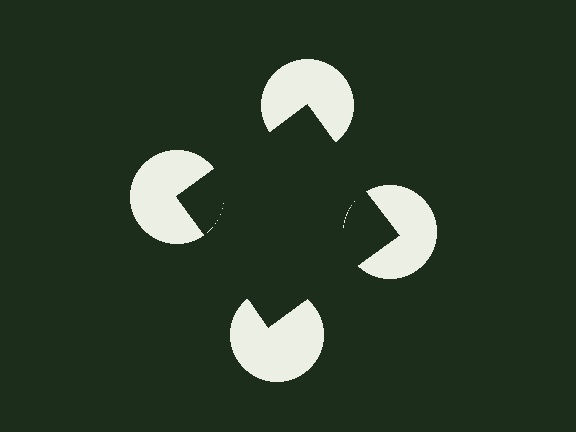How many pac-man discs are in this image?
There are 4 — one at each vertex of the illusory square.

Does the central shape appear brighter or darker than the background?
It typically appears slightly darker than the background, even though no actual brightness change is drawn.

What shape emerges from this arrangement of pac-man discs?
An illusory square — its edges are inferred from the aligned wedge cuts in the pac-man discs, not physically drawn.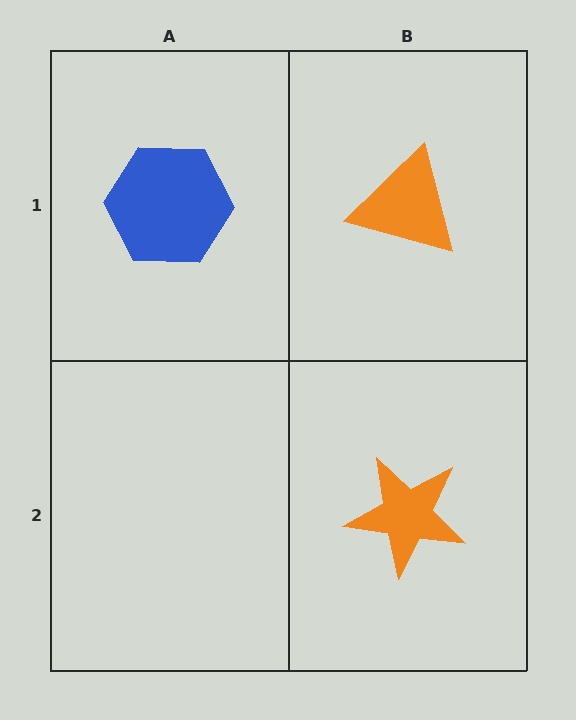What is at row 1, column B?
An orange triangle.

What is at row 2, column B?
An orange star.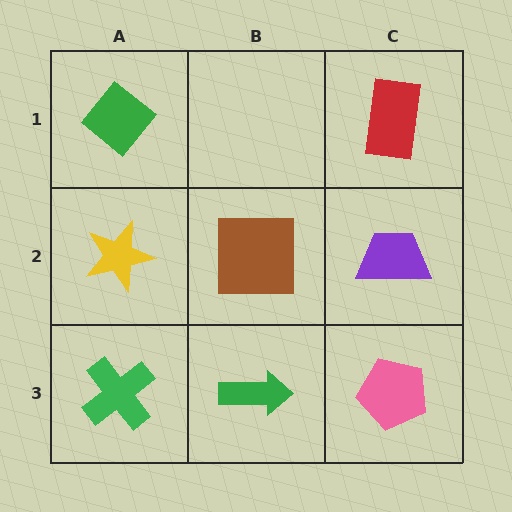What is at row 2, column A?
A yellow star.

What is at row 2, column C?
A purple trapezoid.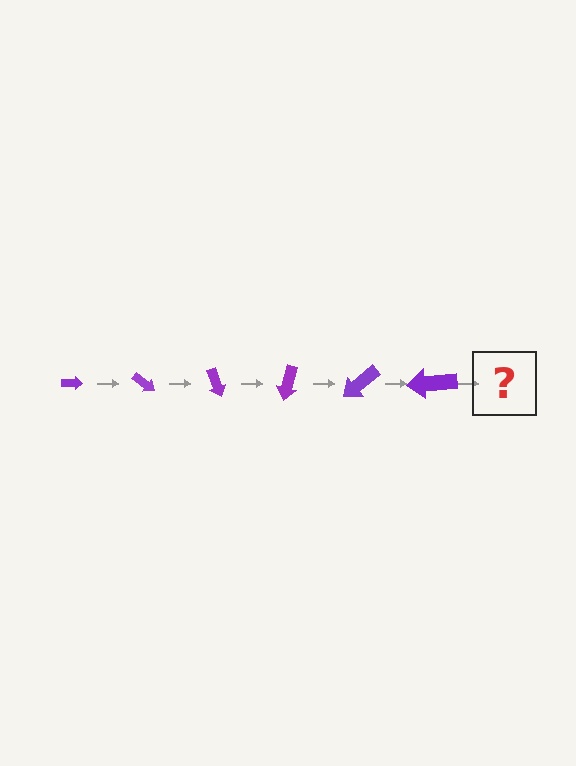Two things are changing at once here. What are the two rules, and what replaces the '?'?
The two rules are that the arrow grows larger each step and it rotates 35 degrees each step. The '?' should be an arrow, larger than the previous one and rotated 210 degrees from the start.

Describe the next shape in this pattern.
It should be an arrow, larger than the previous one and rotated 210 degrees from the start.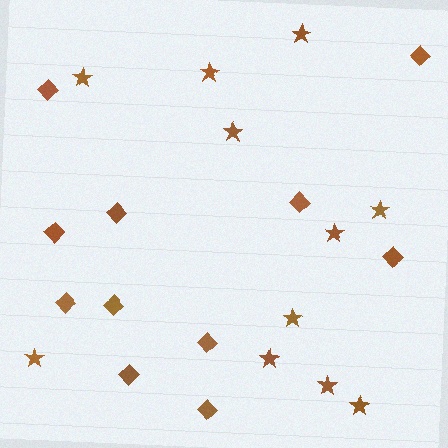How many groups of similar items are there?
There are 2 groups: one group of diamonds (11) and one group of stars (11).